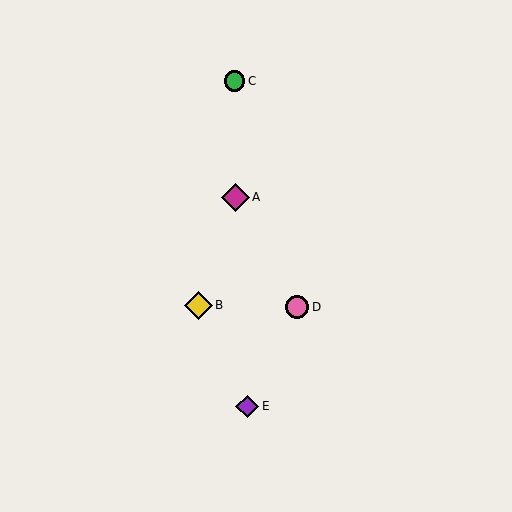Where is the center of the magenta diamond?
The center of the magenta diamond is at (235, 198).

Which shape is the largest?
The yellow diamond (labeled B) is the largest.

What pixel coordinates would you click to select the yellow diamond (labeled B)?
Click at (199, 305) to select the yellow diamond B.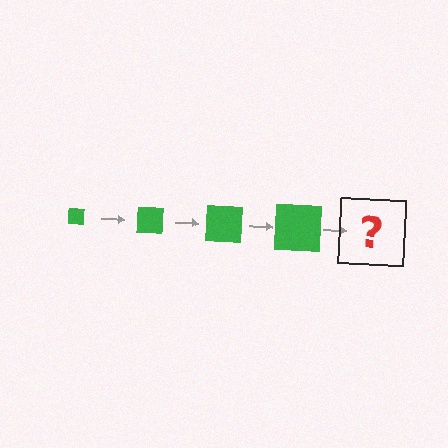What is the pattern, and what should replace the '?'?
The pattern is that the square gets progressively larger each step. The '?' should be a green square, larger than the previous one.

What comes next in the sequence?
The next element should be a green square, larger than the previous one.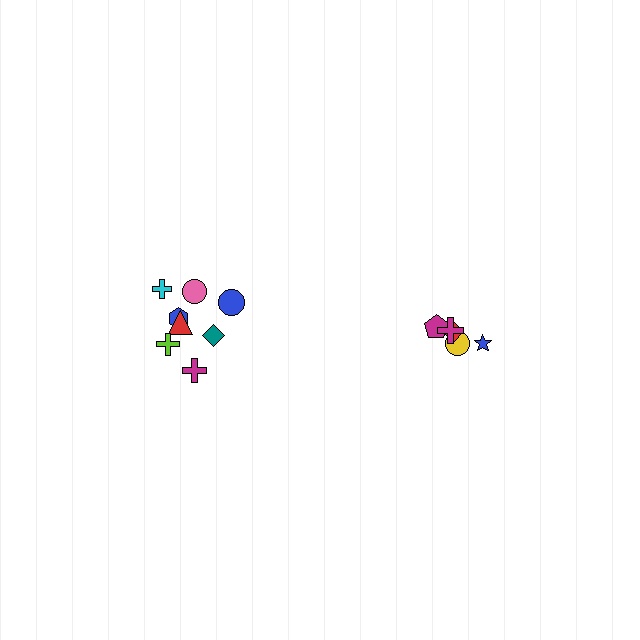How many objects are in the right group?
There are 5 objects.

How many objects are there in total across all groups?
There are 13 objects.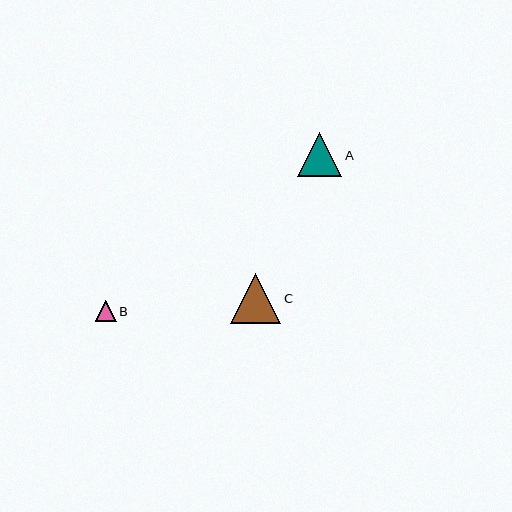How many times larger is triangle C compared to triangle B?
Triangle C is approximately 2.4 times the size of triangle B.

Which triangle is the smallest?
Triangle B is the smallest with a size of approximately 21 pixels.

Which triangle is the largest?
Triangle C is the largest with a size of approximately 51 pixels.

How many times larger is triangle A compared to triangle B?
Triangle A is approximately 2.1 times the size of triangle B.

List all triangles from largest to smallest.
From largest to smallest: C, A, B.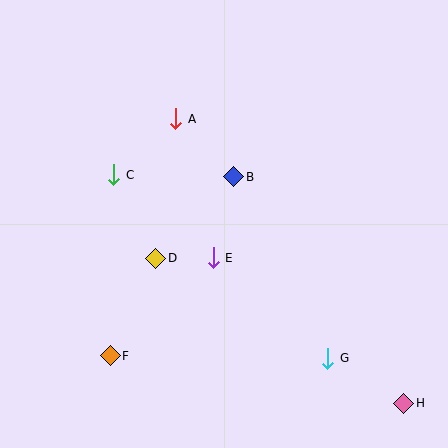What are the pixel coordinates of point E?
Point E is at (213, 258).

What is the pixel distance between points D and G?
The distance between D and G is 199 pixels.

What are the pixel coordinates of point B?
Point B is at (234, 177).